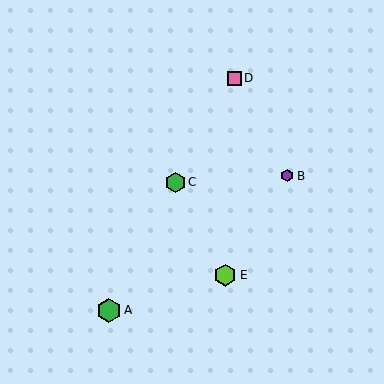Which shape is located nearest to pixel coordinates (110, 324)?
The green hexagon (labeled A) at (109, 310) is nearest to that location.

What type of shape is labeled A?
Shape A is a green hexagon.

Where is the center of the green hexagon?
The center of the green hexagon is at (109, 310).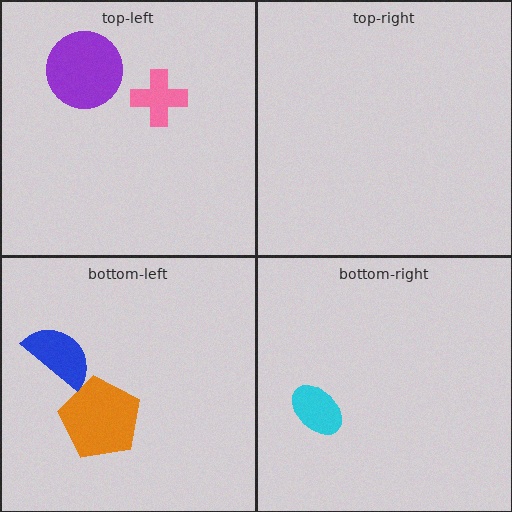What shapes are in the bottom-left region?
The orange pentagon, the blue semicircle.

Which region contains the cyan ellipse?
The bottom-right region.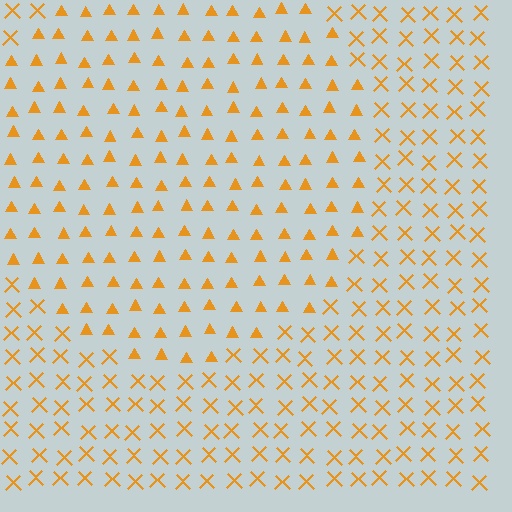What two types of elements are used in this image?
The image uses triangles inside the circle region and X marks outside it.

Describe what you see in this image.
The image is filled with small orange elements arranged in a uniform grid. A circle-shaped region contains triangles, while the surrounding area contains X marks. The boundary is defined purely by the change in element shape.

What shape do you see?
I see a circle.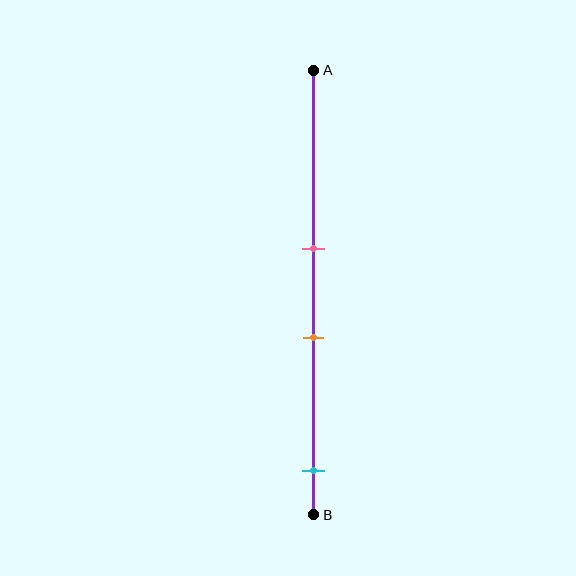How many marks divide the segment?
There are 3 marks dividing the segment.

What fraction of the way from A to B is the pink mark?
The pink mark is approximately 40% (0.4) of the way from A to B.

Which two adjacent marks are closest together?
The pink and orange marks are the closest adjacent pair.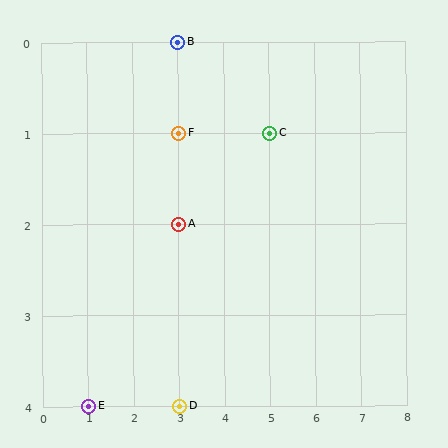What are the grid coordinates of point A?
Point A is at grid coordinates (3, 2).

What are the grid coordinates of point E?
Point E is at grid coordinates (1, 4).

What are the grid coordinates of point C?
Point C is at grid coordinates (5, 1).